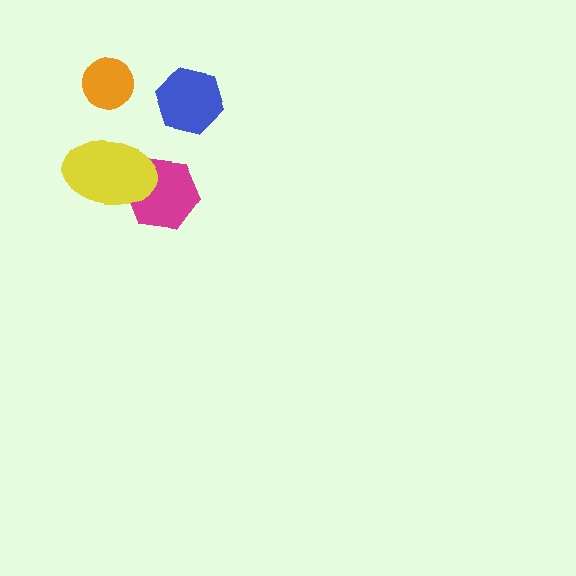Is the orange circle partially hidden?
No, no other shape covers it.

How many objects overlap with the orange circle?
0 objects overlap with the orange circle.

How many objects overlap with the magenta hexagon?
1 object overlaps with the magenta hexagon.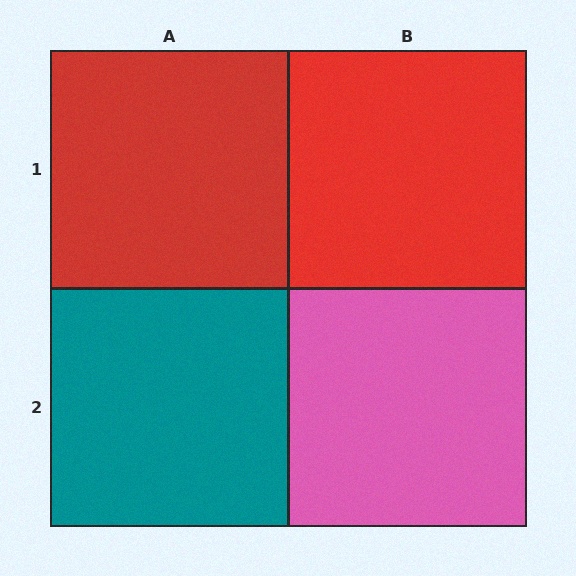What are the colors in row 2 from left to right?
Teal, pink.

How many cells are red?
2 cells are red.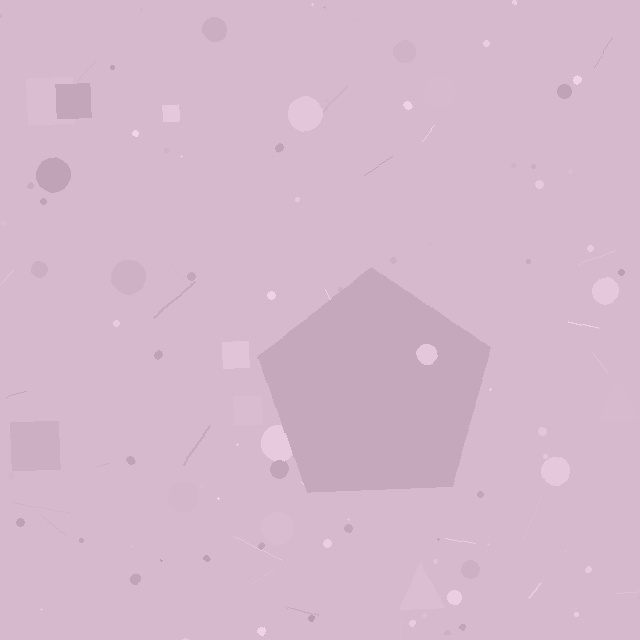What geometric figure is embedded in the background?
A pentagon is embedded in the background.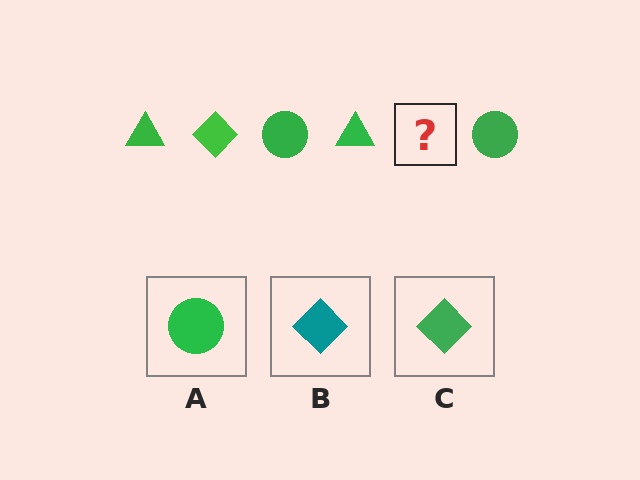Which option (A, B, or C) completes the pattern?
C.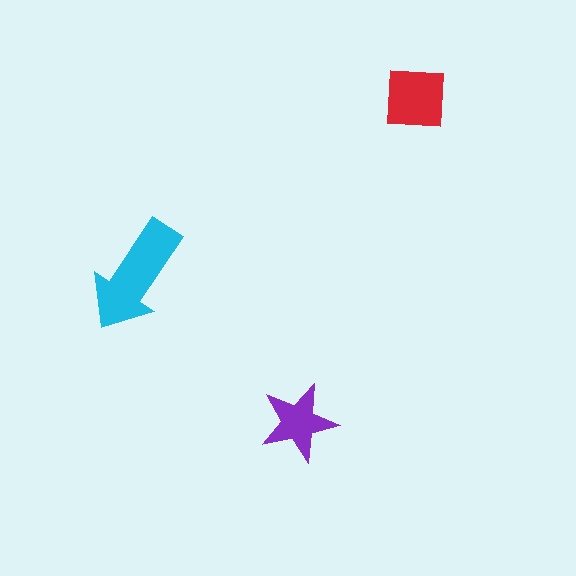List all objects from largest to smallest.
The cyan arrow, the red square, the purple star.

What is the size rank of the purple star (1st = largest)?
3rd.